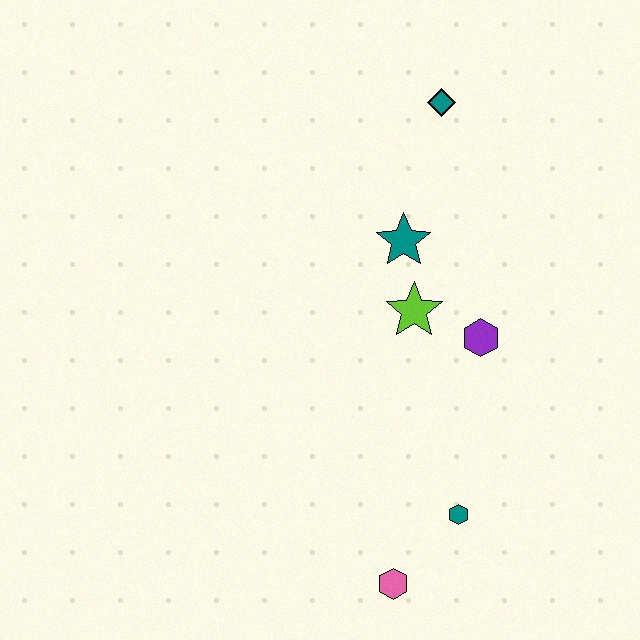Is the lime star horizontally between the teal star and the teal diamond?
Yes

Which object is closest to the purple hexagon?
The lime star is closest to the purple hexagon.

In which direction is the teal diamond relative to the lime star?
The teal diamond is above the lime star.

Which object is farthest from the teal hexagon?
The teal diamond is farthest from the teal hexagon.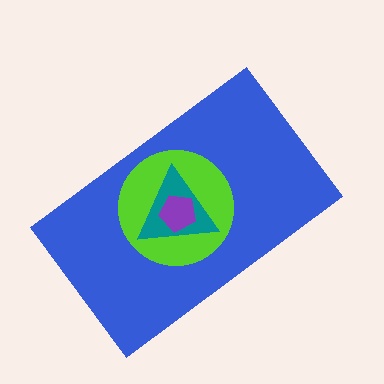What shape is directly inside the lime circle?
The teal triangle.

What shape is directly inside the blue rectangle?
The lime circle.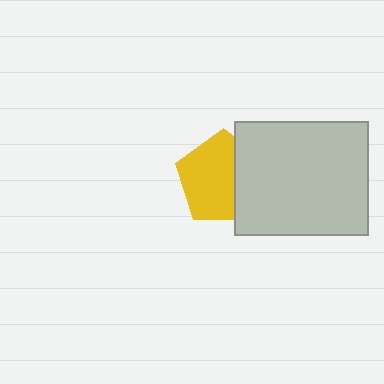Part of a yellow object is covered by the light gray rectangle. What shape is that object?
It is a pentagon.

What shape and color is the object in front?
The object in front is a light gray rectangle.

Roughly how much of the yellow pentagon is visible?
Most of it is visible (roughly 65%).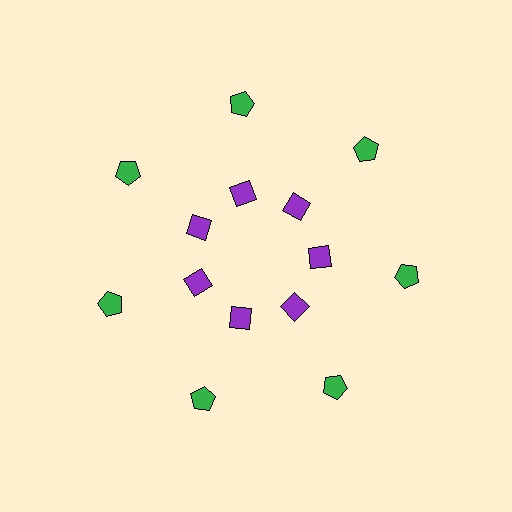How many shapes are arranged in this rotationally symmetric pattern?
There are 14 shapes, arranged in 7 groups of 2.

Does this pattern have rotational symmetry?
Yes, this pattern has 7-fold rotational symmetry. It looks the same after rotating 51 degrees around the center.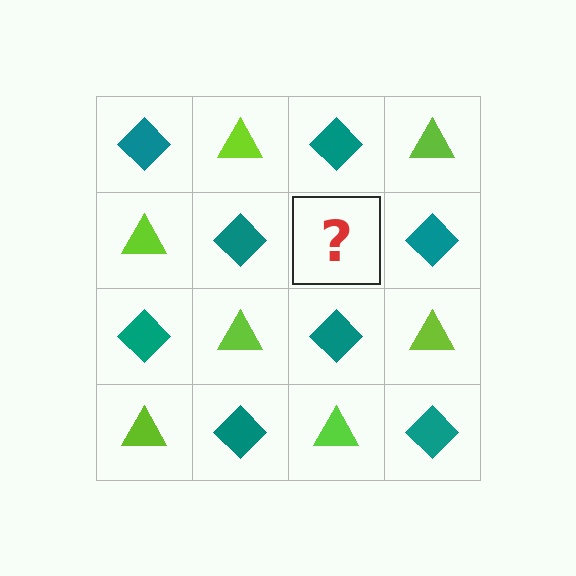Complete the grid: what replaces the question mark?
The question mark should be replaced with a lime triangle.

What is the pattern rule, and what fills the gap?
The rule is that it alternates teal diamond and lime triangle in a checkerboard pattern. The gap should be filled with a lime triangle.